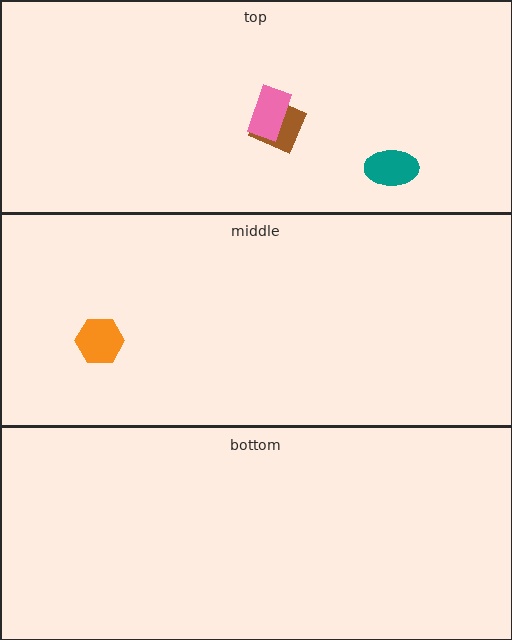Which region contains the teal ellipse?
The top region.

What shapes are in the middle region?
The orange hexagon.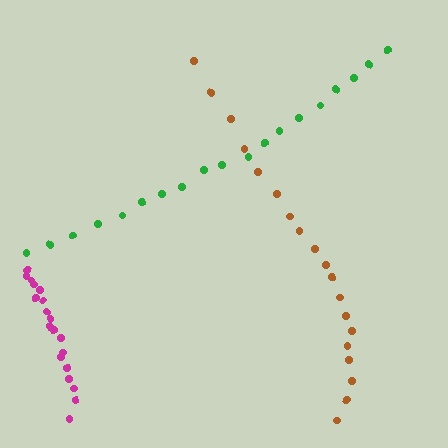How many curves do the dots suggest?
There are 3 distinct paths.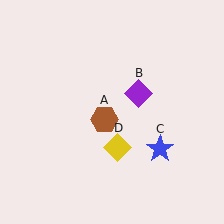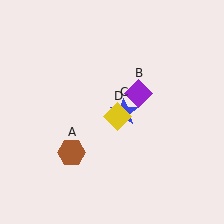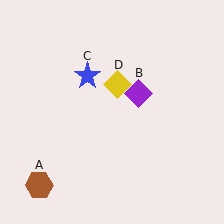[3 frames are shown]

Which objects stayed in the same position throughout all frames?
Purple diamond (object B) remained stationary.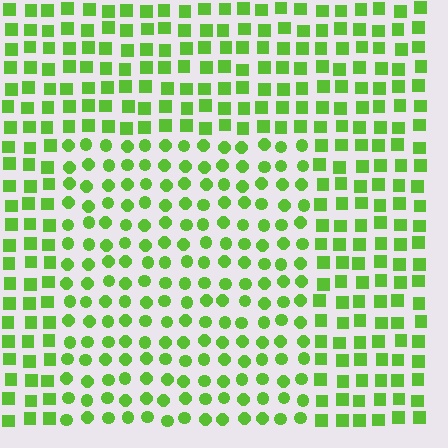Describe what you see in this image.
The image is filled with small lime elements arranged in a uniform grid. A rectangle-shaped region contains circles, while the surrounding area contains squares. The boundary is defined purely by the change in element shape.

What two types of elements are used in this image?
The image uses circles inside the rectangle region and squares outside it.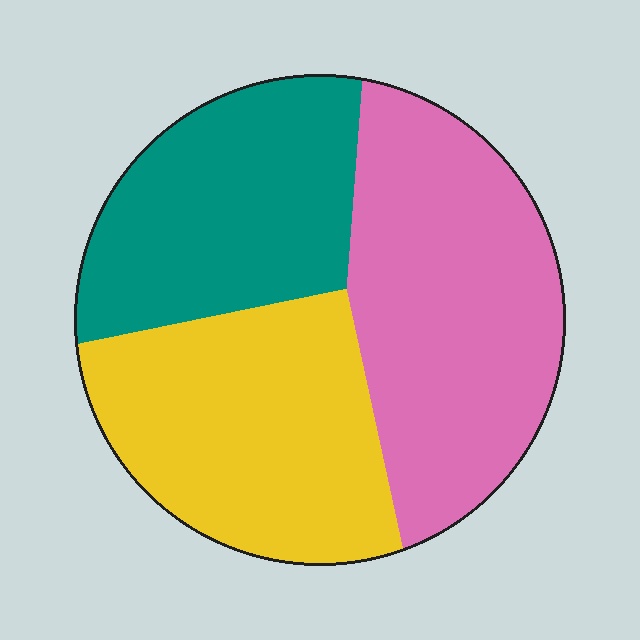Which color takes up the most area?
Pink, at roughly 40%.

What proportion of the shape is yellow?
Yellow takes up between a sixth and a third of the shape.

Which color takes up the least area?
Teal, at roughly 30%.